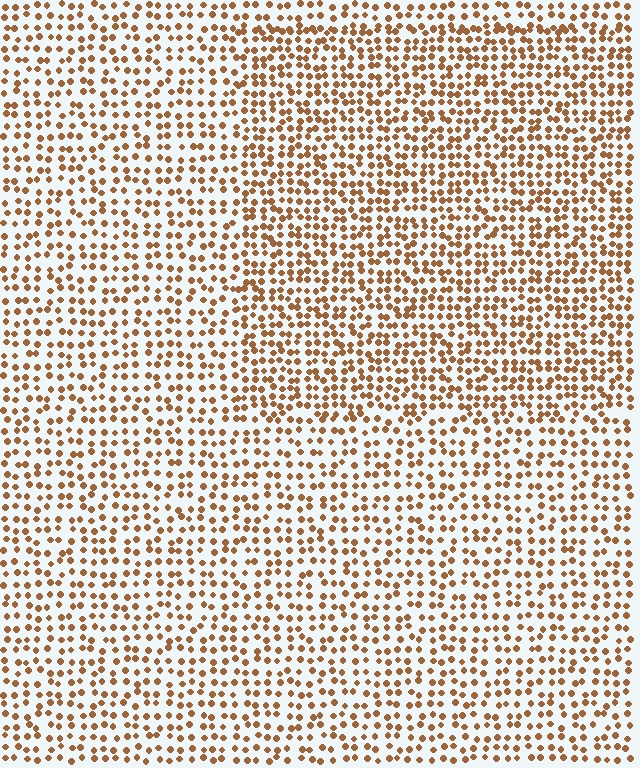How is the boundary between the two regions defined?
The boundary is defined by a change in element density (approximately 1.5x ratio). All elements are the same color, size, and shape.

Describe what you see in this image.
The image contains small brown elements arranged at two different densities. A rectangle-shaped region is visible where the elements are more densely packed than the surrounding area.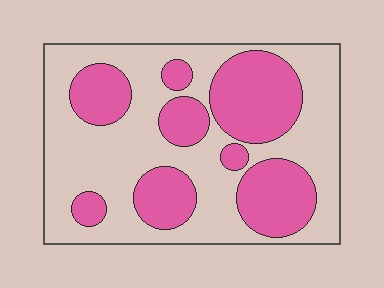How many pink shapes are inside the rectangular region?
8.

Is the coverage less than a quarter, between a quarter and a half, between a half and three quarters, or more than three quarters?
Between a quarter and a half.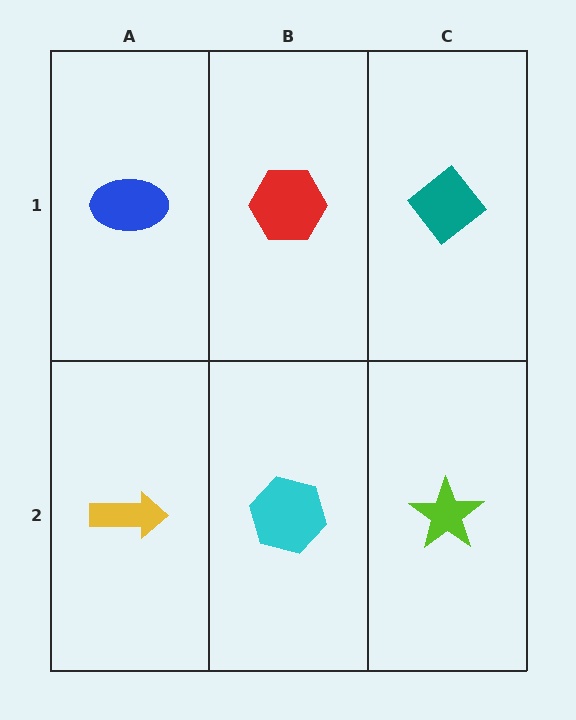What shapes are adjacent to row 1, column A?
A yellow arrow (row 2, column A), a red hexagon (row 1, column B).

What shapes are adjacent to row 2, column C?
A teal diamond (row 1, column C), a cyan hexagon (row 2, column B).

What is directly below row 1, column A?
A yellow arrow.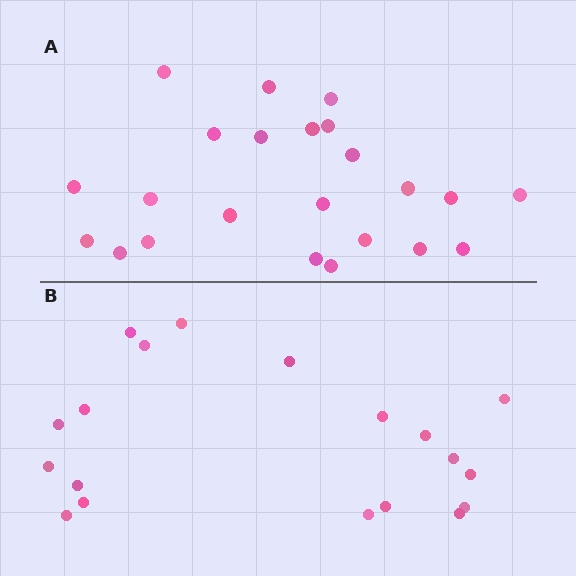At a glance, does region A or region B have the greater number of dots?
Region A (the top region) has more dots.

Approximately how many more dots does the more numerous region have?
Region A has about 4 more dots than region B.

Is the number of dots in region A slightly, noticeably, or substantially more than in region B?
Region A has only slightly more — the two regions are fairly close. The ratio is roughly 1.2 to 1.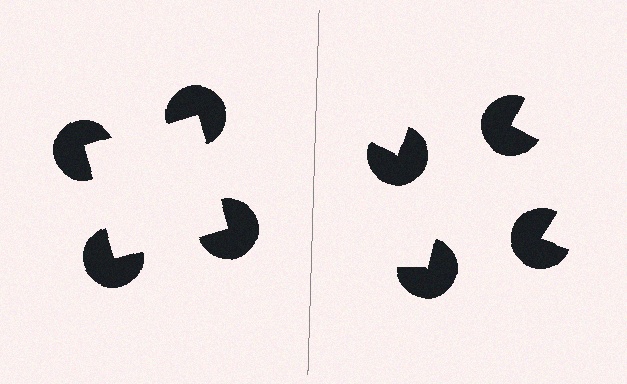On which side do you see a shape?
An illusory square appears on the left side. On the right side the wedge cuts are rotated, so no coherent shape forms.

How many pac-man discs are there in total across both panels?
8 — 4 on each side.